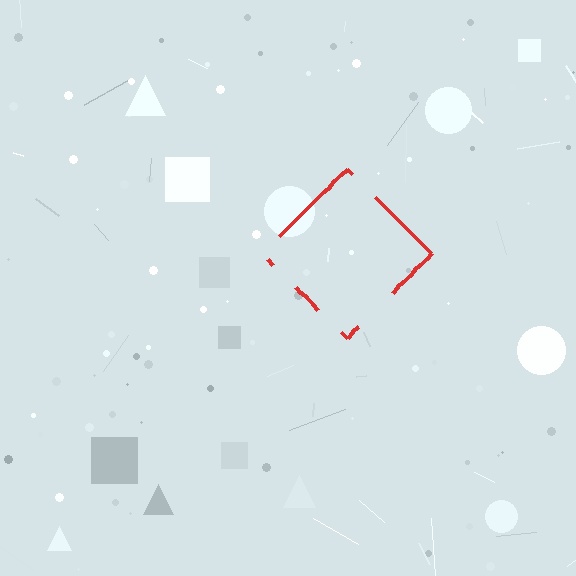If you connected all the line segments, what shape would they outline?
They would outline a diamond.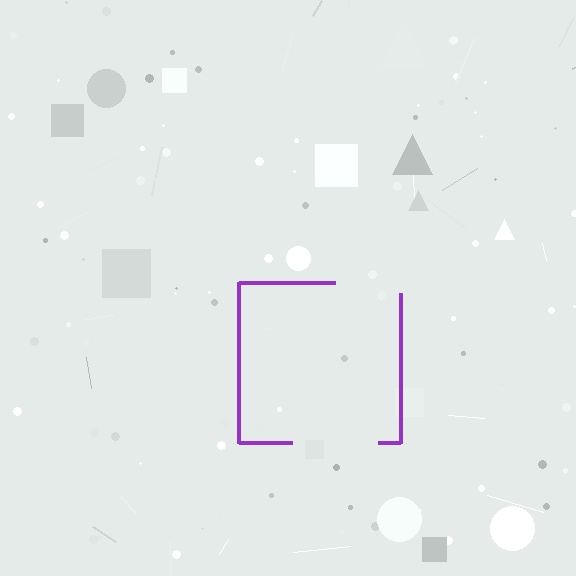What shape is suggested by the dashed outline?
The dashed outline suggests a square.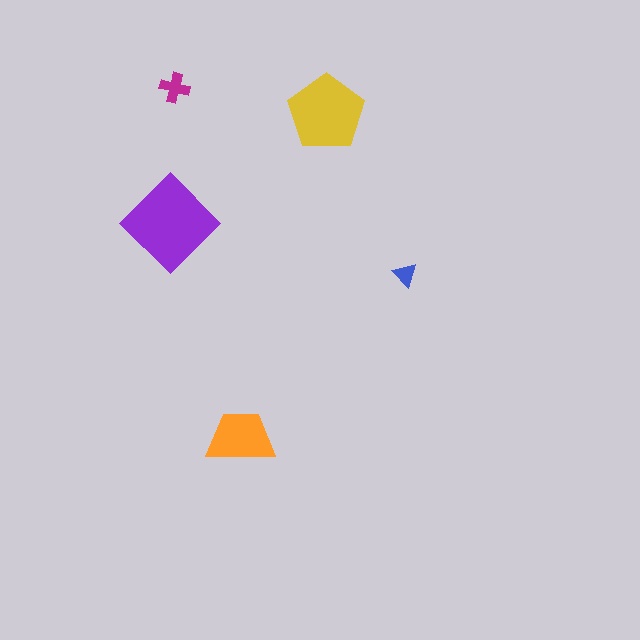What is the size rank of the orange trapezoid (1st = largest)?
3rd.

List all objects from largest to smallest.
The purple diamond, the yellow pentagon, the orange trapezoid, the magenta cross, the blue triangle.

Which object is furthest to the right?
The blue triangle is rightmost.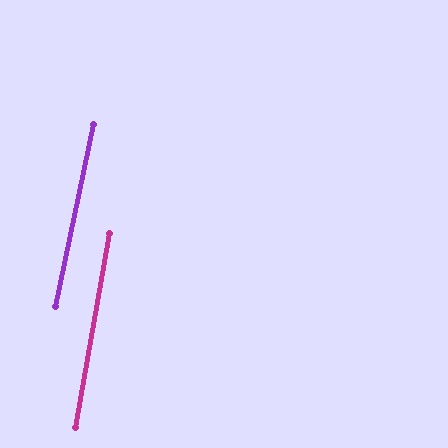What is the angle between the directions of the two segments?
Approximately 2 degrees.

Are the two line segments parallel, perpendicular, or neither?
Parallel — their directions differ by only 1.8°.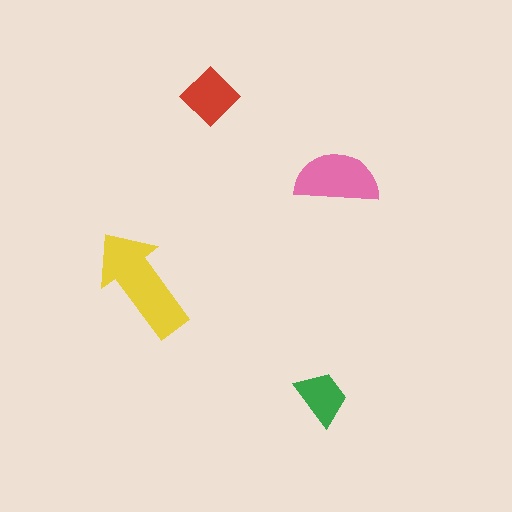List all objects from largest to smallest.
The yellow arrow, the pink semicircle, the red diamond, the green trapezoid.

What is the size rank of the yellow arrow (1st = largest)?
1st.